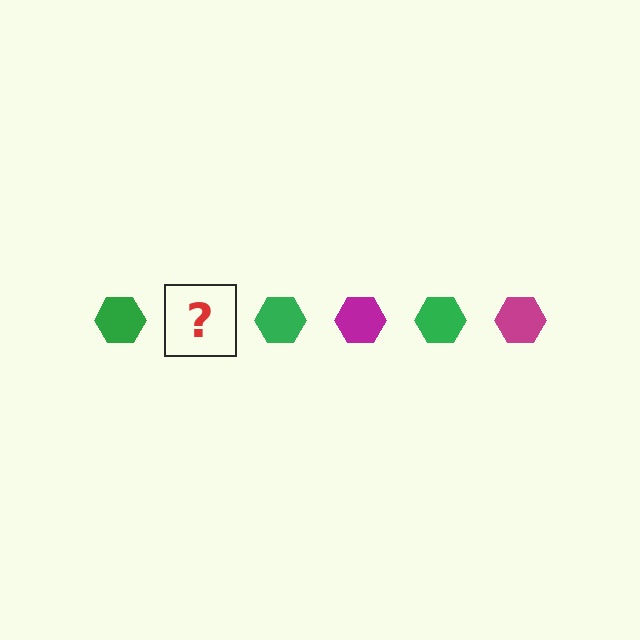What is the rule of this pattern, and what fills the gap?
The rule is that the pattern cycles through green, magenta hexagons. The gap should be filled with a magenta hexagon.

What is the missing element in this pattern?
The missing element is a magenta hexagon.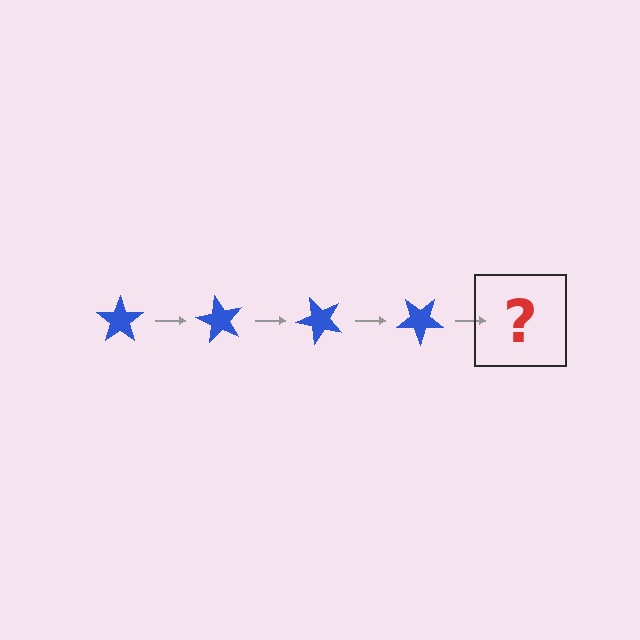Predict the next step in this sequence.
The next step is a blue star rotated 240 degrees.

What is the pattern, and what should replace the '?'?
The pattern is that the star rotates 60 degrees each step. The '?' should be a blue star rotated 240 degrees.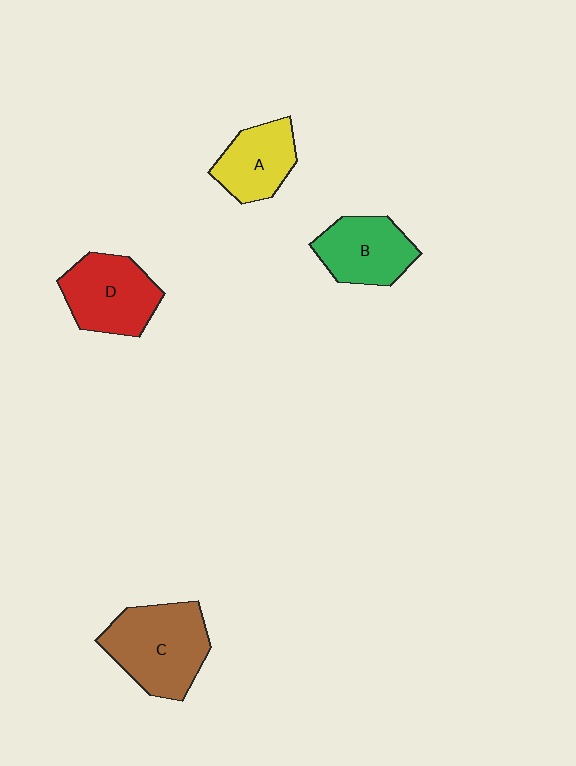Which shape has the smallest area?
Shape A (yellow).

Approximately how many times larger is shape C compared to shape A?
Approximately 1.6 times.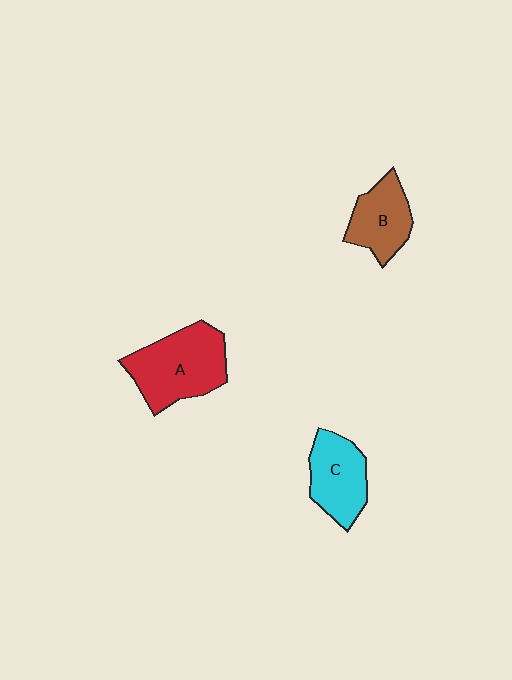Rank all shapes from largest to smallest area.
From largest to smallest: A (red), C (cyan), B (brown).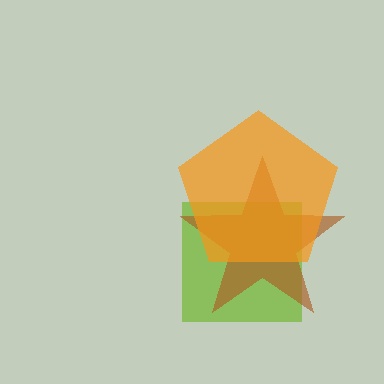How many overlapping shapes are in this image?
There are 3 overlapping shapes in the image.